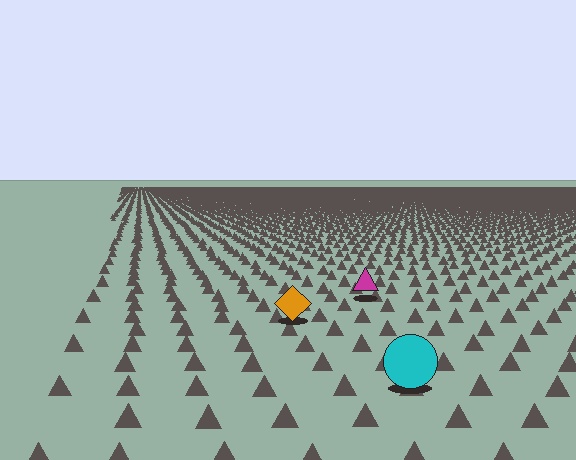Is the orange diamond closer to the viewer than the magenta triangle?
Yes. The orange diamond is closer — you can tell from the texture gradient: the ground texture is coarser near it.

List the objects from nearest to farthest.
From nearest to farthest: the cyan circle, the orange diamond, the magenta triangle.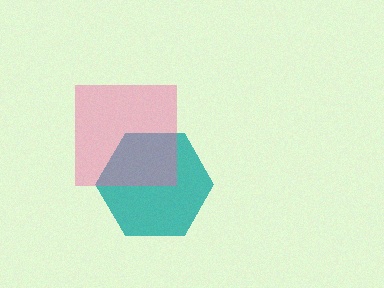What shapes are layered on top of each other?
The layered shapes are: a teal hexagon, a pink square.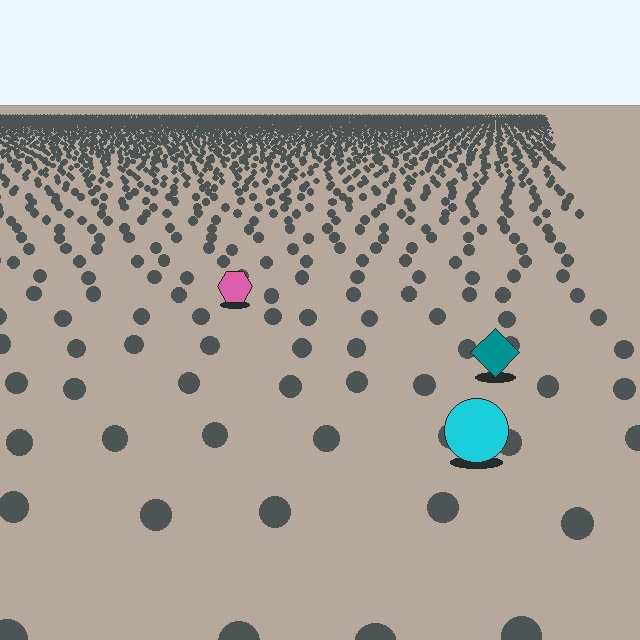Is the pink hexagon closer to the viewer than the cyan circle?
No. The cyan circle is closer — you can tell from the texture gradient: the ground texture is coarser near it.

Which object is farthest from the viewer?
The pink hexagon is farthest from the viewer. It appears smaller and the ground texture around it is denser.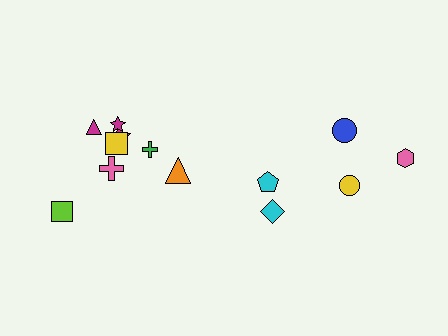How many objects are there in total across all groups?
There are 13 objects.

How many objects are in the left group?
There are 8 objects.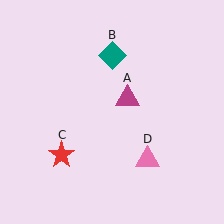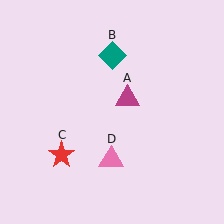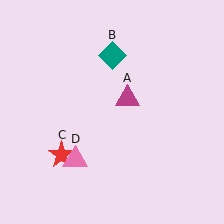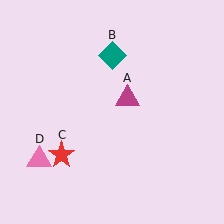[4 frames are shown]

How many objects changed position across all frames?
1 object changed position: pink triangle (object D).